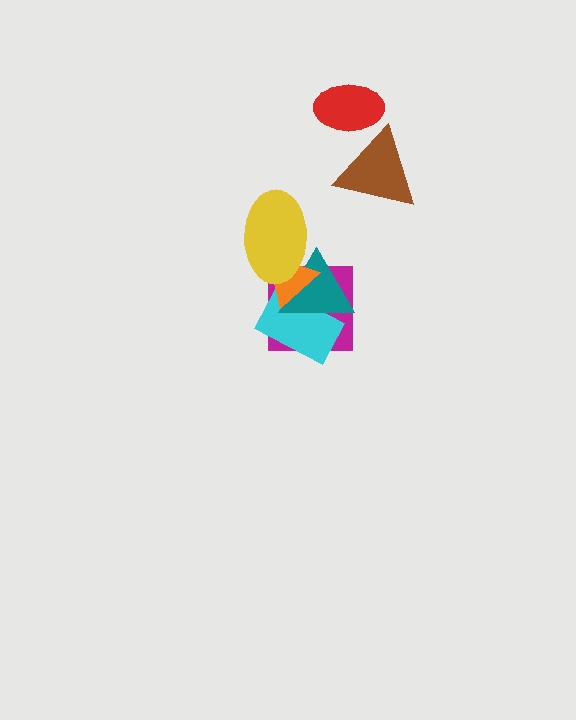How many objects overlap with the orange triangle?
4 objects overlap with the orange triangle.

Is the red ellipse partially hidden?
Yes, it is partially covered by another shape.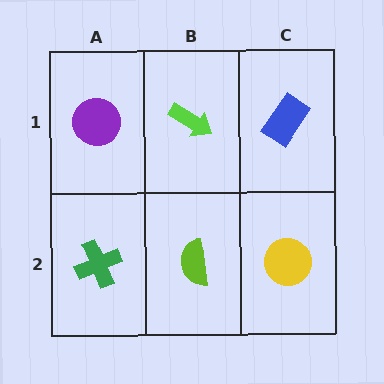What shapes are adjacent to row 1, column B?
A lime semicircle (row 2, column B), a purple circle (row 1, column A), a blue rectangle (row 1, column C).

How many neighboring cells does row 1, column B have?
3.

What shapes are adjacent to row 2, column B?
A lime arrow (row 1, column B), a green cross (row 2, column A), a yellow circle (row 2, column C).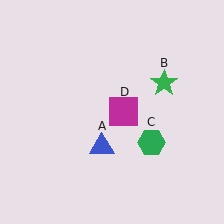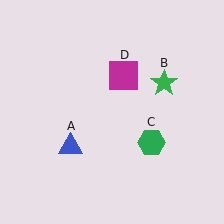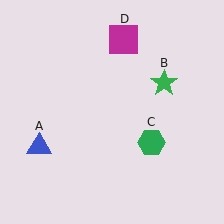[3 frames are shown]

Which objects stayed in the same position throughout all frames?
Green star (object B) and green hexagon (object C) remained stationary.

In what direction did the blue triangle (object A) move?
The blue triangle (object A) moved left.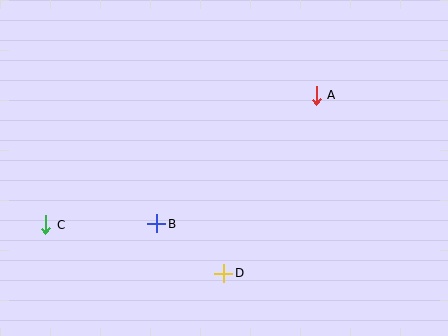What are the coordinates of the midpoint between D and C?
The midpoint between D and C is at (135, 249).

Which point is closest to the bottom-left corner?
Point C is closest to the bottom-left corner.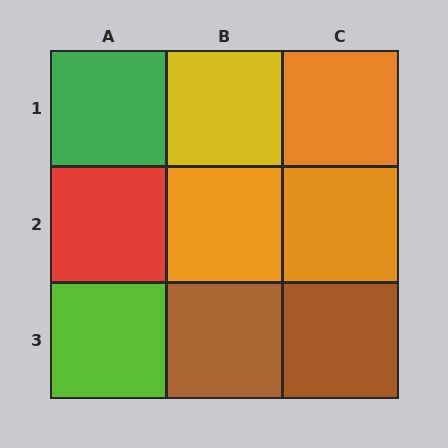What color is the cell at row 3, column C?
Brown.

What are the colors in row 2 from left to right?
Red, orange, orange.